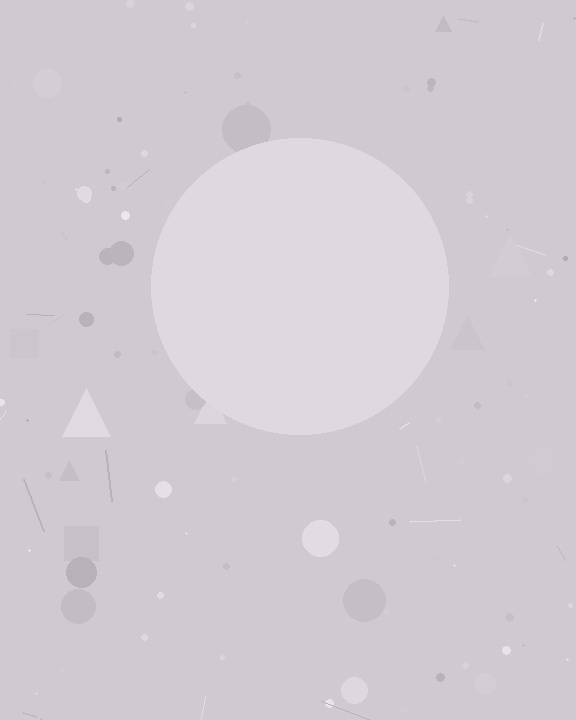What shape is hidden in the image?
A circle is hidden in the image.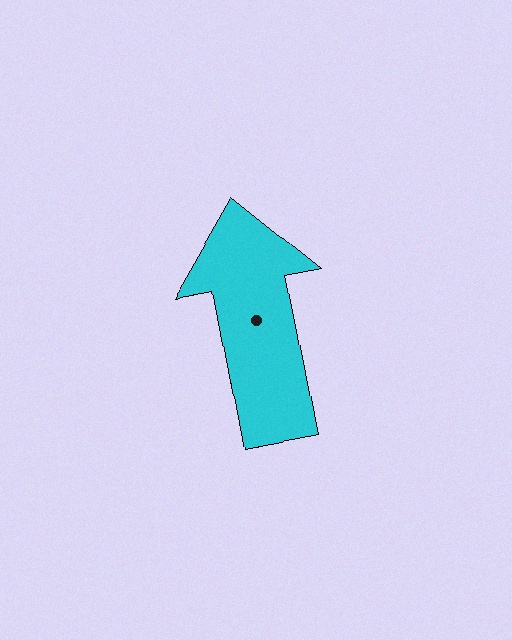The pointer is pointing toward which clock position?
Roughly 12 o'clock.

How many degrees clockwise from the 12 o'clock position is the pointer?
Approximately 349 degrees.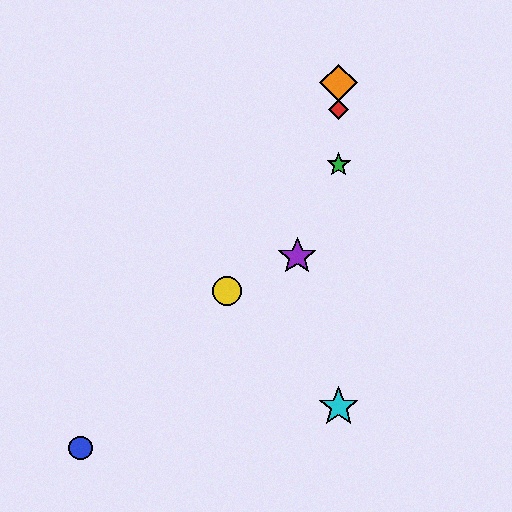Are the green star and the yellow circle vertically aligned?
No, the green star is at x≈339 and the yellow circle is at x≈227.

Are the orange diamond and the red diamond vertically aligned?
Yes, both are at x≈339.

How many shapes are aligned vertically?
4 shapes (the red diamond, the green star, the orange diamond, the cyan star) are aligned vertically.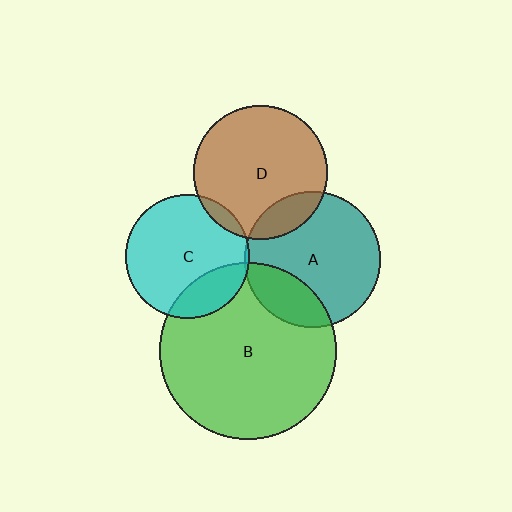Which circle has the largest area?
Circle B (green).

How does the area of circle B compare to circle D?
Approximately 1.7 times.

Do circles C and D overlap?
Yes.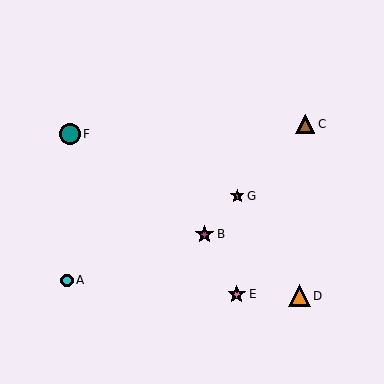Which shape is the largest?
The orange triangle (labeled D) is the largest.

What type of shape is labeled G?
Shape G is a brown star.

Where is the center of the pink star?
The center of the pink star is at (237, 294).